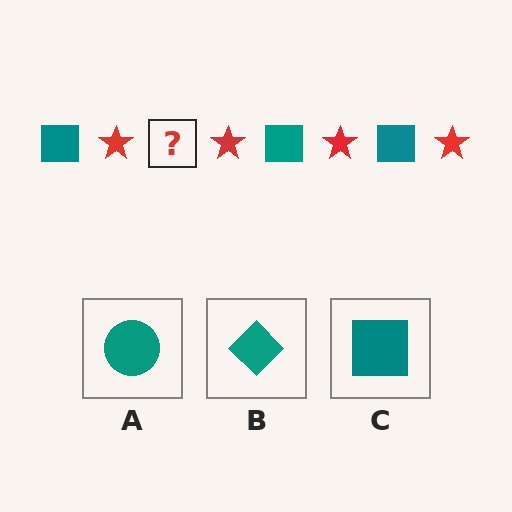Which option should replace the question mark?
Option C.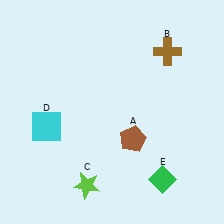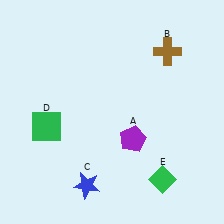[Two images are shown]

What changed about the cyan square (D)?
In Image 1, D is cyan. In Image 2, it changed to green.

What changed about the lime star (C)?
In Image 1, C is lime. In Image 2, it changed to blue.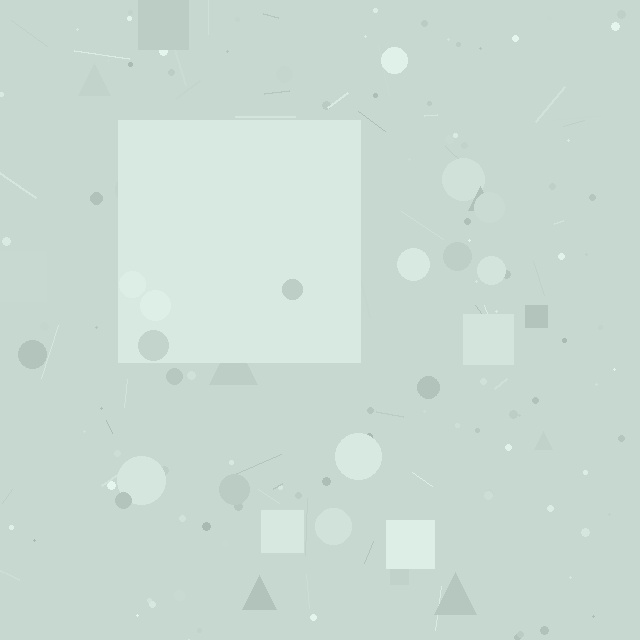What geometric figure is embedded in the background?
A square is embedded in the background.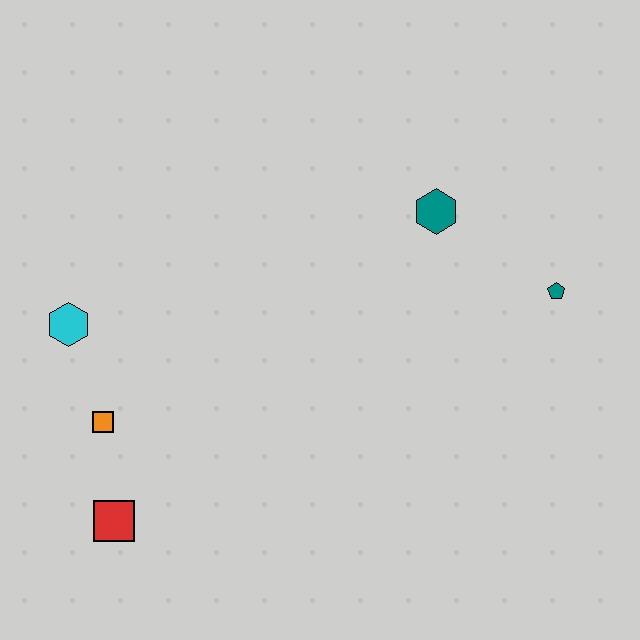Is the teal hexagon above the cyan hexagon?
Yes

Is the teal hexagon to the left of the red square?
No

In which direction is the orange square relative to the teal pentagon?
The orange square is to the left of the teal pentagon.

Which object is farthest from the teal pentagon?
The red square is farthest from the teal pentagon.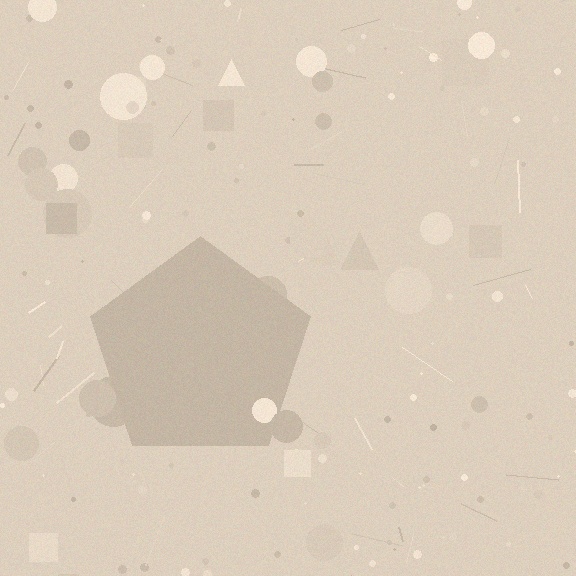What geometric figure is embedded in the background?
A pentagon is embedded in the background.